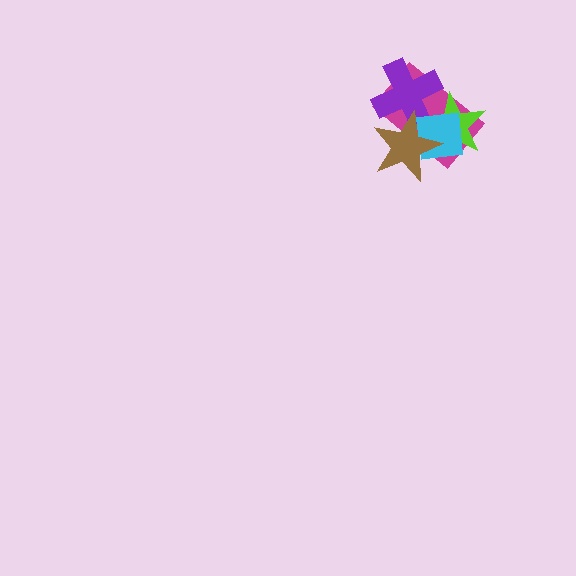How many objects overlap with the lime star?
4 objects overlap with the lime star.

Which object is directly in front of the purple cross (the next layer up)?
The cyan square is directly in front of the purple cross.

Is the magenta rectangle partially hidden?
Yes, it is partially covered by another shape.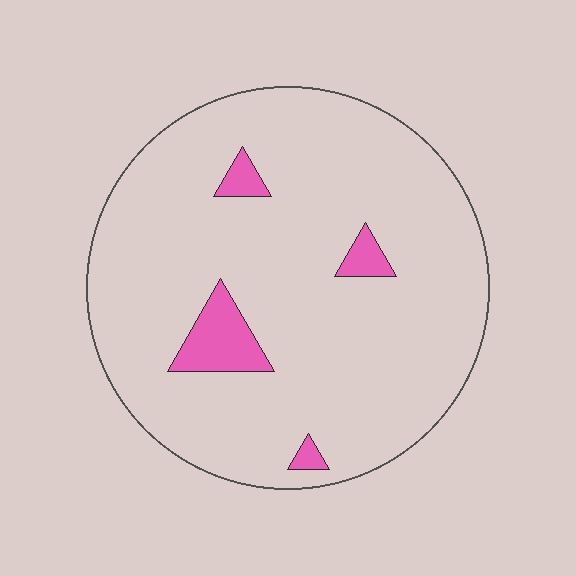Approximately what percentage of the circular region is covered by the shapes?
Approximately 5%.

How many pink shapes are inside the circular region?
4.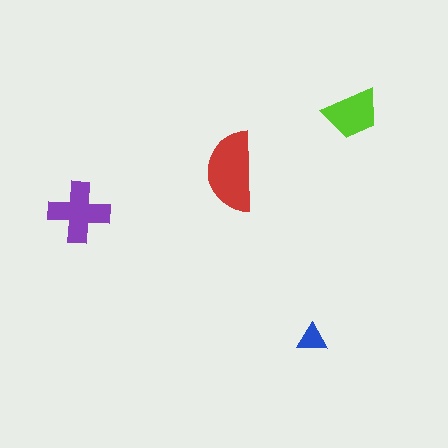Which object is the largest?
The red semicircle.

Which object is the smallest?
The blue triangle.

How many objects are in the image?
There are 4 objects in the image.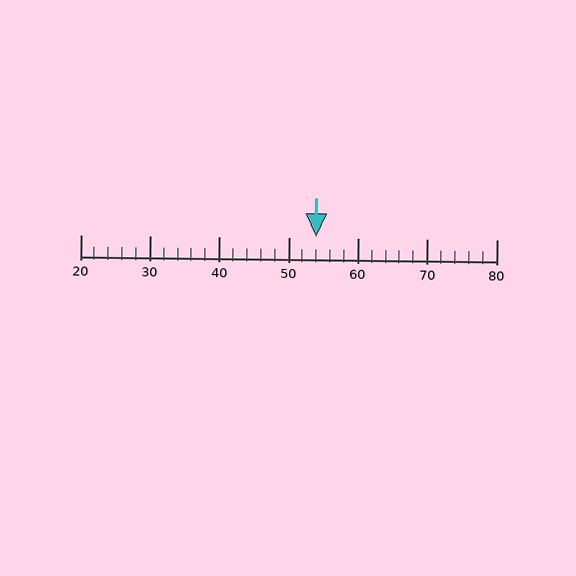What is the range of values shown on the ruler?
The ruler shows values from 20 to 80.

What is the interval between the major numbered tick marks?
The major tick marks are spaced 10 units apart.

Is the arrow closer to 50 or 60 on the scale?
The arrow is closer to 50.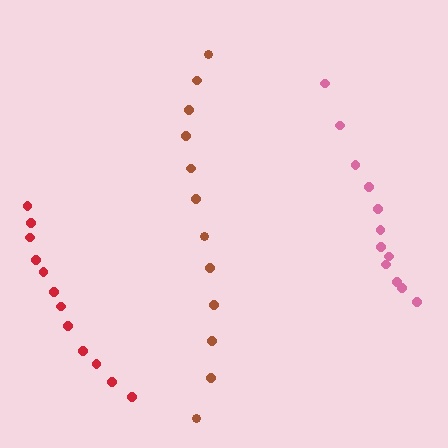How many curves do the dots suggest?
There are 3 distinct paths.